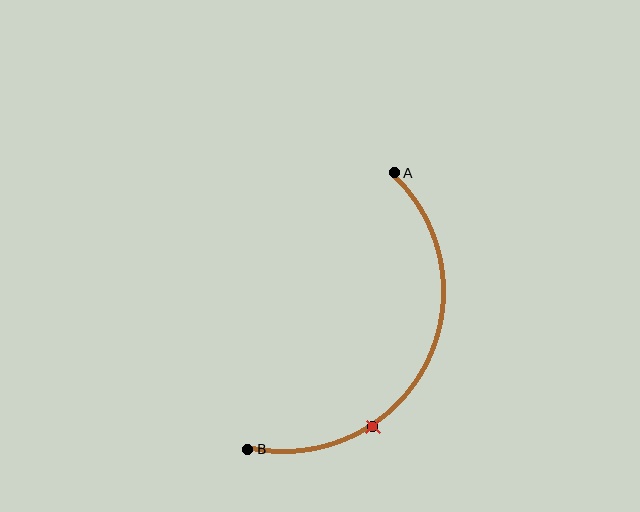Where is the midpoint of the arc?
The arc midpoint is the point on the curve farthest from the straight line joining A and B. It sits to the right of that line.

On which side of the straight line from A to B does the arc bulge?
The arc bulges to the right of the straight line connecting A and B.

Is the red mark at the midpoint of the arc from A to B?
No. The red mark lies on the arc but is closer to endpoint B. The arc midpoint would be at the point on the curve equidistant along the arc from both A and B.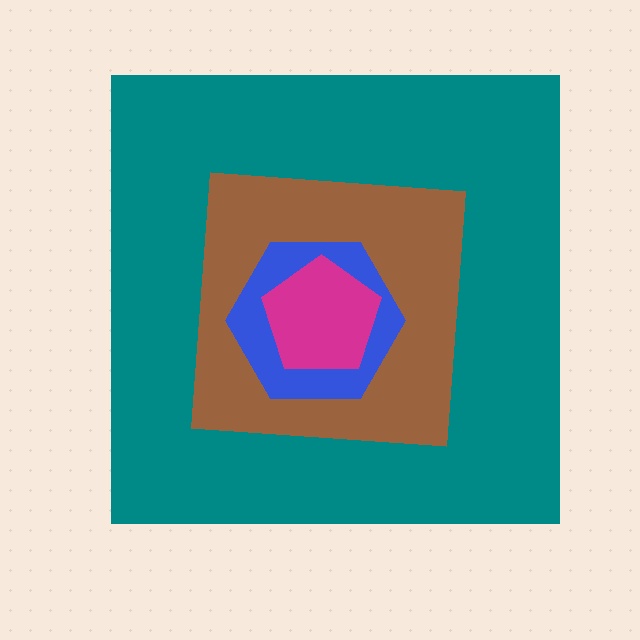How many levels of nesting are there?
4.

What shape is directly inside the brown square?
The blue hexagon.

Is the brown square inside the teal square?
Yes.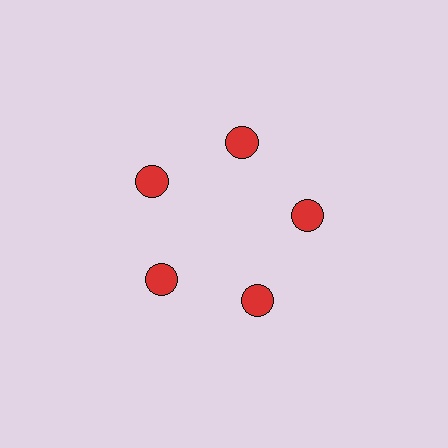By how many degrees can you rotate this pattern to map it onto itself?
The pattern maps onto itself every 72 degrees of rotation.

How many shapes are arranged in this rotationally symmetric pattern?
There are 5 shapes, arranged in 5 groups of 1.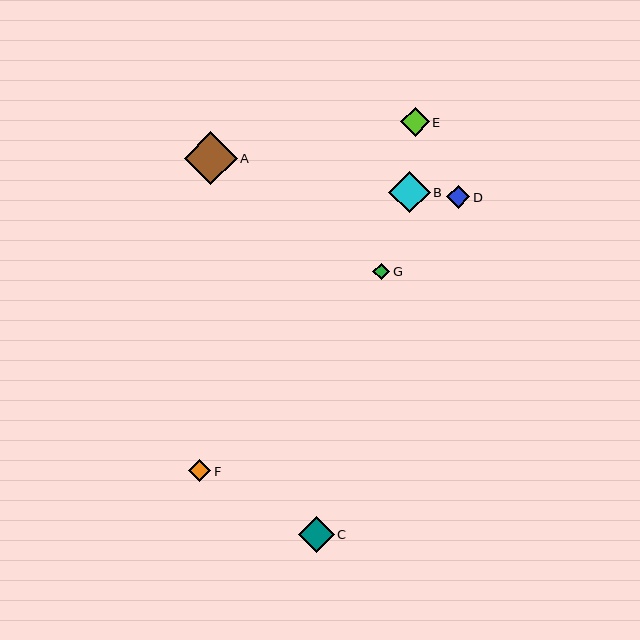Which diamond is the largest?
Diamond A is the largest with a size of approximately 53 pixels.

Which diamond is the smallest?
Diamond G is the smallest with a size of approximately 17 pixels.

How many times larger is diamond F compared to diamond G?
Diamond F is approximately 1.3 times the size of diamond G.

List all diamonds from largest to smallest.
From largest to smallest: A, B, C, E, D, F, G.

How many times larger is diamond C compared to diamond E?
Diamond C is approximately 1.2 times the size of diamond E.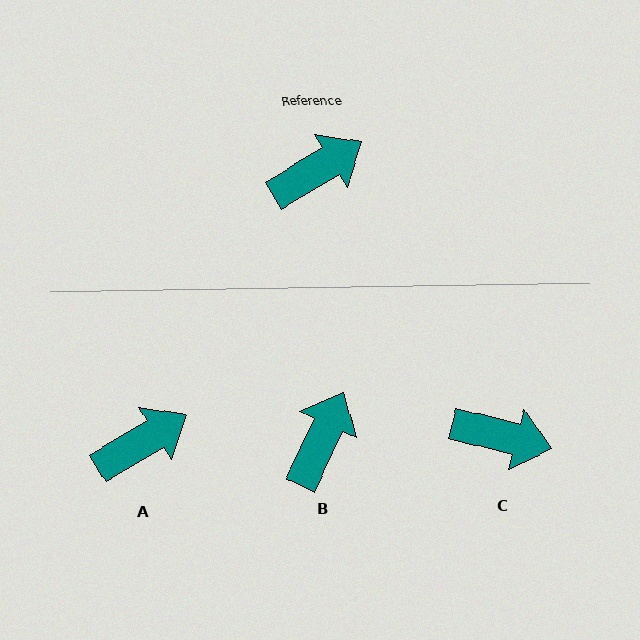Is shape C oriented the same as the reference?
No, it is off by about 46 degrees.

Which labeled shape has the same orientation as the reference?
A.